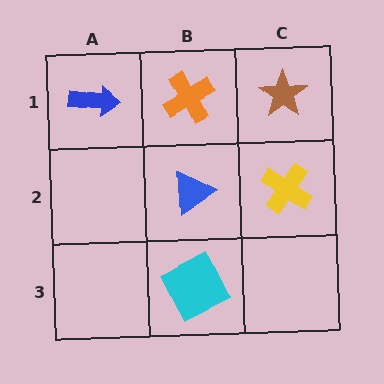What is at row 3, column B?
A cyan square.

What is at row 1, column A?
A blue arrow.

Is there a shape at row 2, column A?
No, that cell is empty.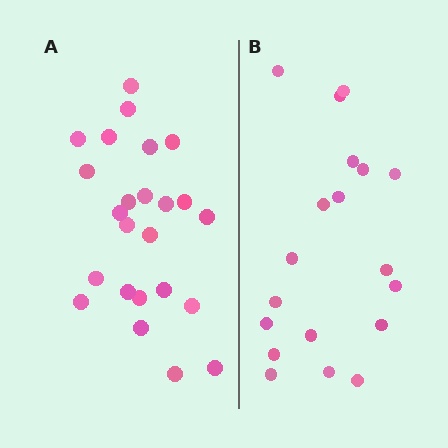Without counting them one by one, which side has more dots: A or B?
Region A (the left region) has more dots.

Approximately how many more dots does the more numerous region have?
Region A has about 5 more dots than region B.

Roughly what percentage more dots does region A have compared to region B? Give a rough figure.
About 25% more.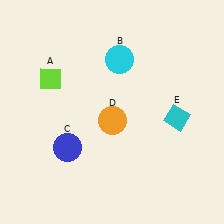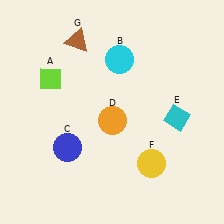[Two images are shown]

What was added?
A yellow circle (F), a brown triangle (G) were added in Image 2.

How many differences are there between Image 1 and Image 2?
There are 2 differences between the two images.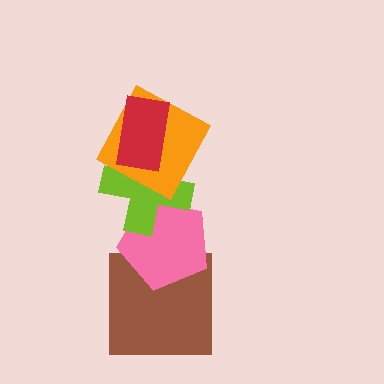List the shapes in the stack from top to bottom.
From top to bottom: the red rectangle, the orange square, the lime cross, the pink pentagon, the brown square.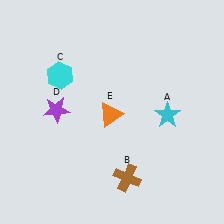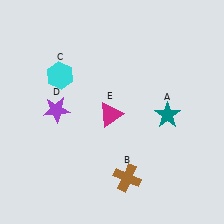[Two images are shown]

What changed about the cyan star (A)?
In Image 1, A is cyan. In Image 2, it changed to teal.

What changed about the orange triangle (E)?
In Image 1, E is orange. In Image 2, it changed to magenta.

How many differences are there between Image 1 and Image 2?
There are 2 differences between the two images.